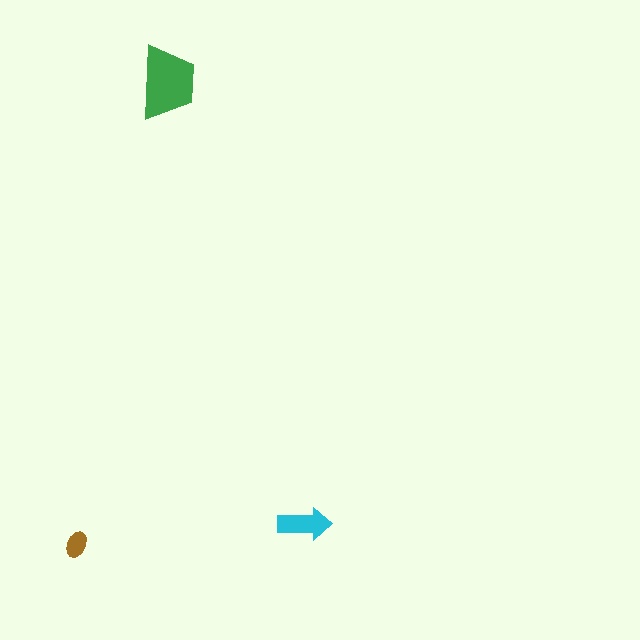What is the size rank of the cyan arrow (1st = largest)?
2nd.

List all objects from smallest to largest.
The brown ellipse, the cyan arrow, the green trapezoid.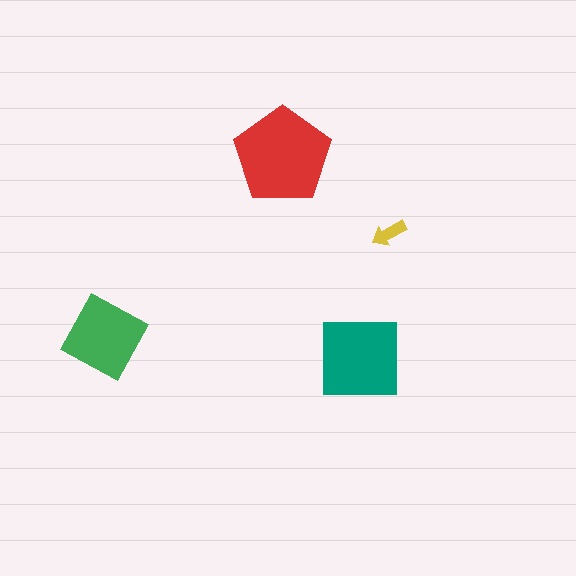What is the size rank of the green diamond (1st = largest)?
3rd.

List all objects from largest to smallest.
The red pentagon, the teal square, the green diamond, the yellow arrow.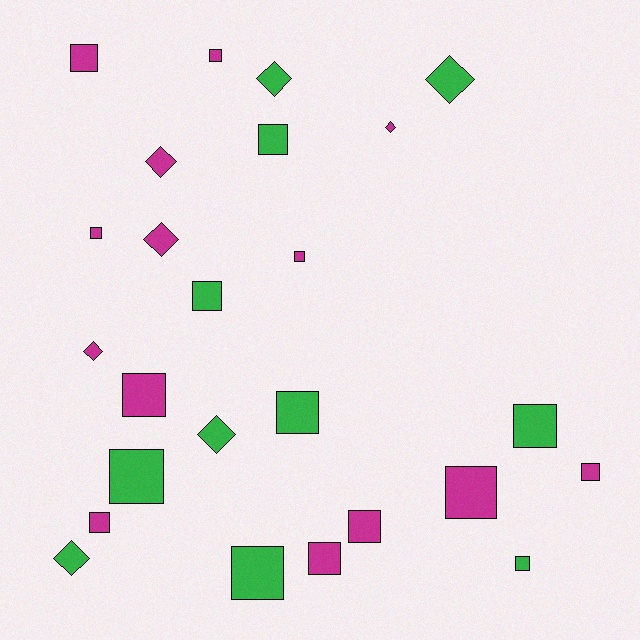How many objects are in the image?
There are 25 objects.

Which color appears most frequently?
Magenta, with 14 objects.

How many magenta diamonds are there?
There are 4 magenta diamonds.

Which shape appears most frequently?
Square, with 17 objects.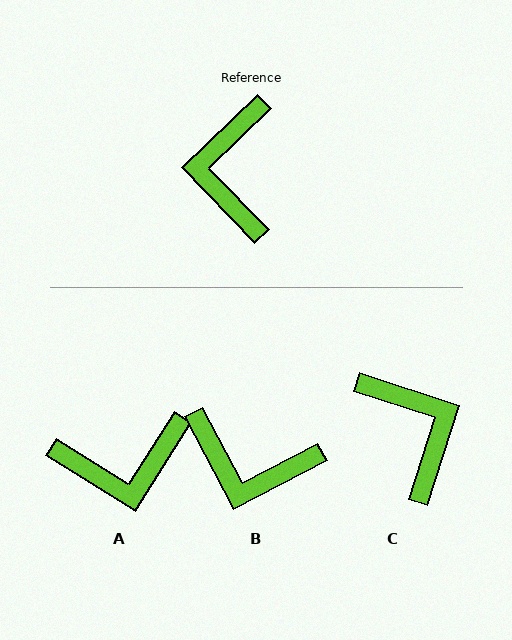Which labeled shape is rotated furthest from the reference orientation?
C, about 152 degrees away.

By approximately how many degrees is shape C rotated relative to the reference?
Approximately 152 degrees clockwise.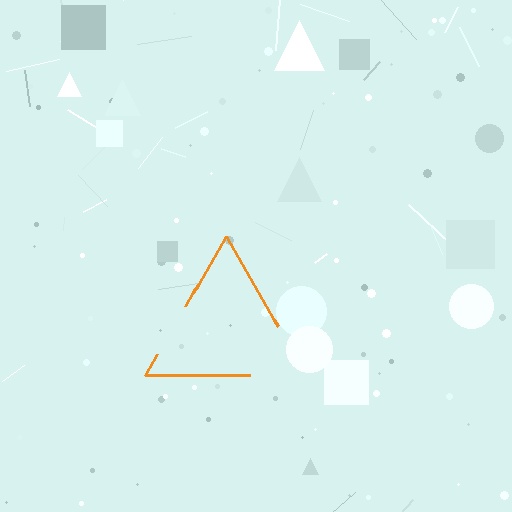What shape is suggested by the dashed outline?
The dashed outline suggests a triangle.